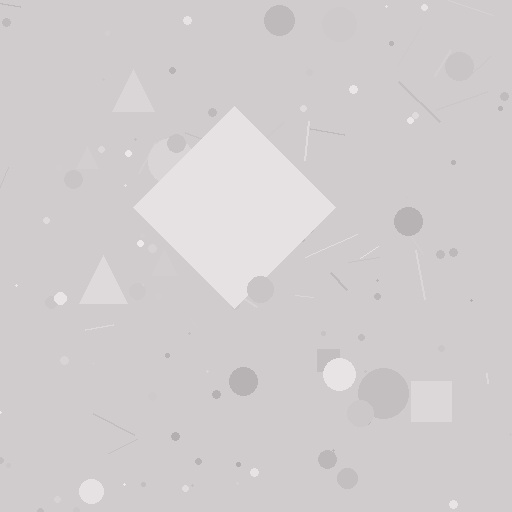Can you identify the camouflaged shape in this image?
The camouflaged shape is a diamond.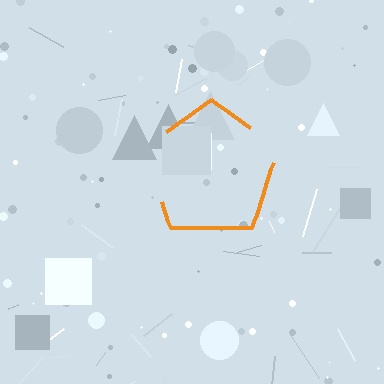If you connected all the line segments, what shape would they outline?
They would outline a pentagon.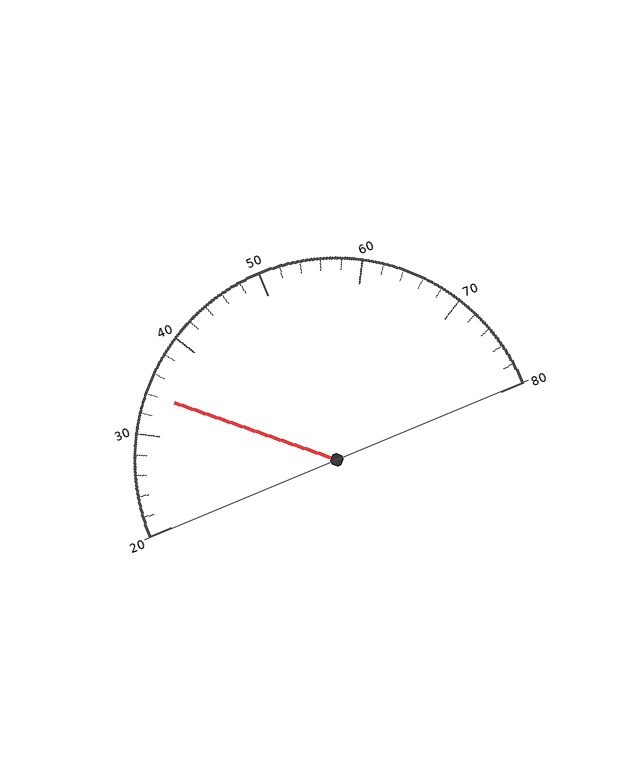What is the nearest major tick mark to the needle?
The nearest major tick mark is 30.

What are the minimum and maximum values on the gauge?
The gauge ranges from 20 to 80.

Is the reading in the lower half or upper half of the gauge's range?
The reading is in the lower half of the range (20 to 80).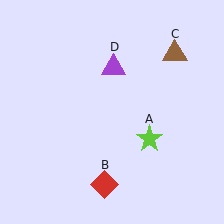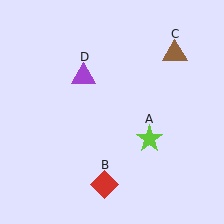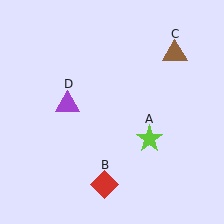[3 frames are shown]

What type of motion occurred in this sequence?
The purple triangle (object D) rotated counterclockwise around the center of the scene.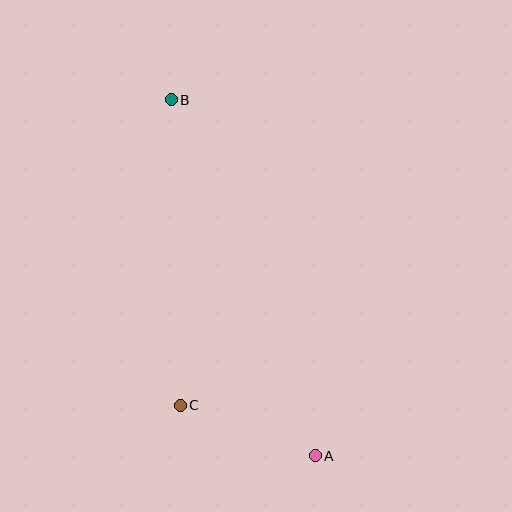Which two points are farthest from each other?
Points A and B are farthest from each other.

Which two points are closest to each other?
Points A and C are closest to each other.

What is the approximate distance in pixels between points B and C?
The distance between B and C is approximately 306 pixels.